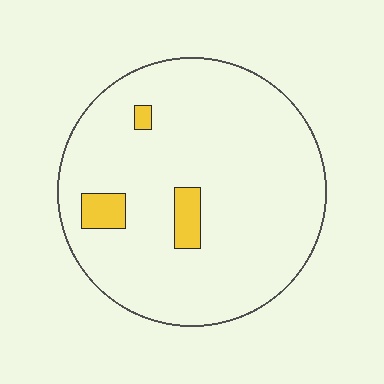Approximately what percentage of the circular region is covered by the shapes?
Approximately 5%.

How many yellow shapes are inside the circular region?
3.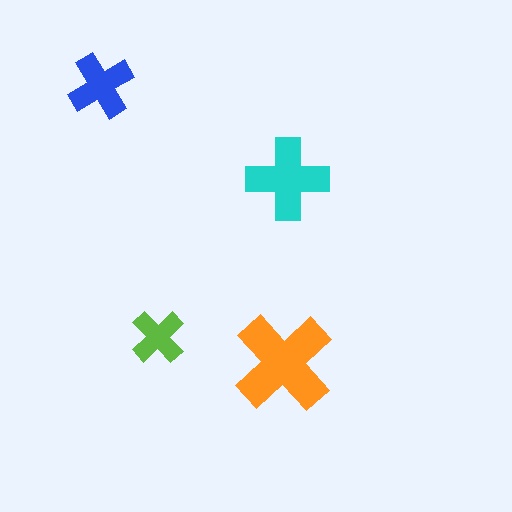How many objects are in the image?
There are 4 objects in the image.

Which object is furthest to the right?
The cyan cross is rightmost.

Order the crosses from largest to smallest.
the orange one, the cyan one, the blue one, the lime one.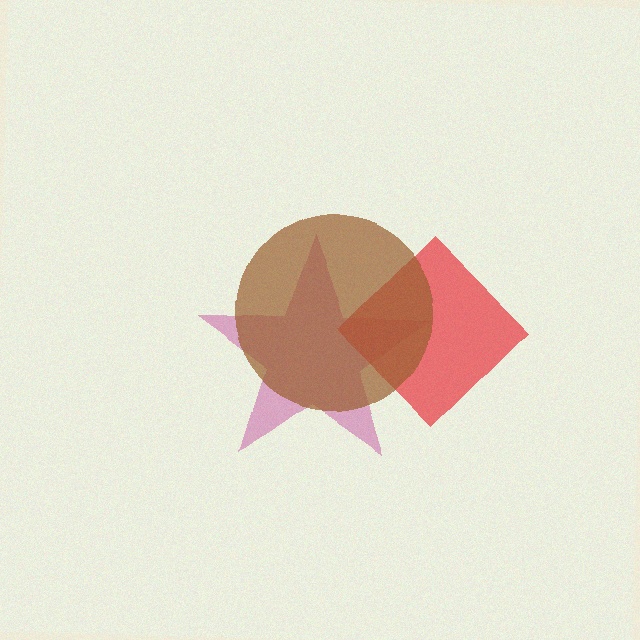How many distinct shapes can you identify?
There are 3 distinct shapes: a magenta star, a red diamond, a brown circle.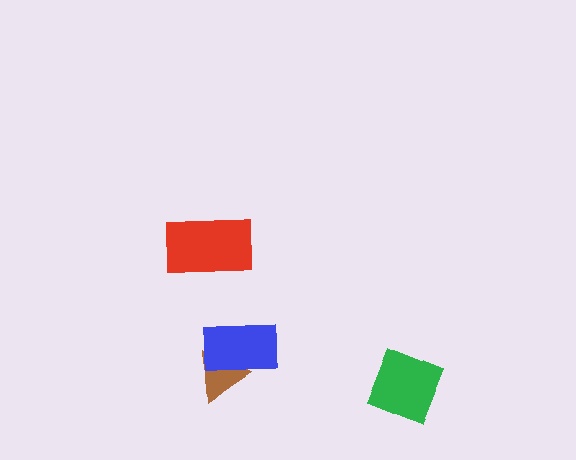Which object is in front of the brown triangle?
The blue rectangle is in front of the brown triangle.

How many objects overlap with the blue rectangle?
1 object overlaps with the blue rectangle.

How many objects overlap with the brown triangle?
1 object overlaps with the brown triangle.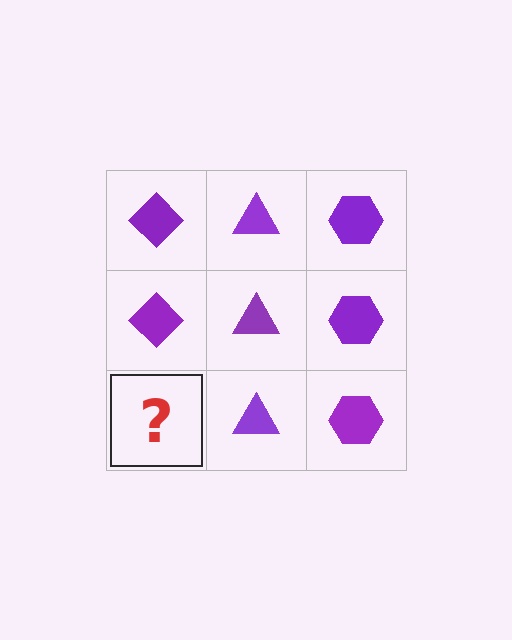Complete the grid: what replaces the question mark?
The question mark should be replaced with a purple diamond.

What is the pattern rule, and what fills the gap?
The rule is that each column has a consistent shape. The gap should be filled with a purple diamond.